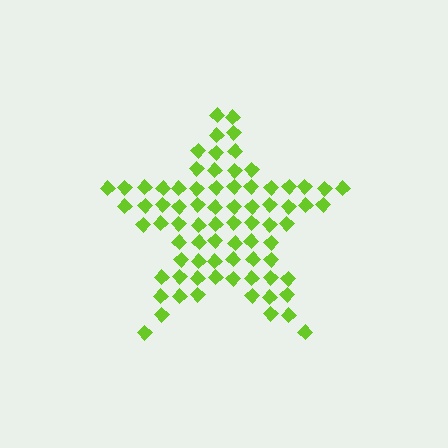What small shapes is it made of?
It is made of small diamonds.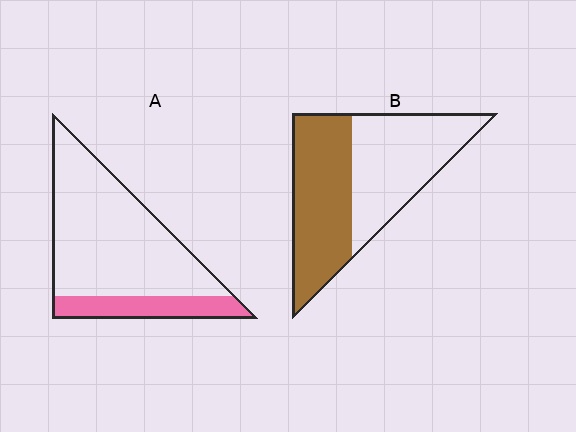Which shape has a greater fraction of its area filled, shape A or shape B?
Shape B.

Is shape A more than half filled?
No.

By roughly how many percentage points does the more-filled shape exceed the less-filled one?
By roughly 30 percentage points (B over A).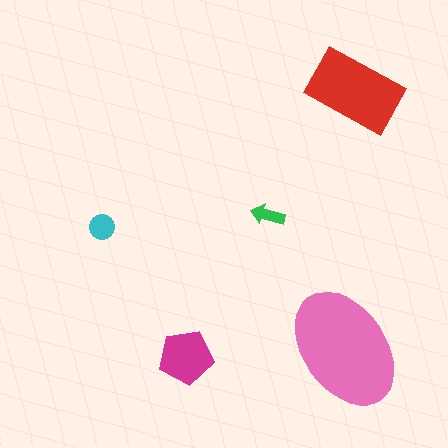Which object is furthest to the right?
The red rectangle is rightmost.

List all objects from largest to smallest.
The pink ellipse, the red rectangle, the magenta pentagon, the cyan circle, the green arrow.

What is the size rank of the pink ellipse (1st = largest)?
1st.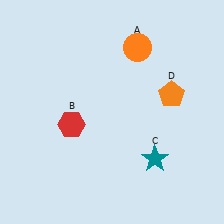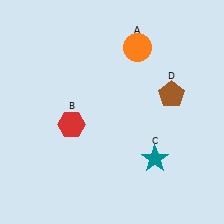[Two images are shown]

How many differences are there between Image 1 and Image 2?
There is 1 difference between the two images.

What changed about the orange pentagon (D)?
In Image 1, D is orange. In Image 2, it changed to brown.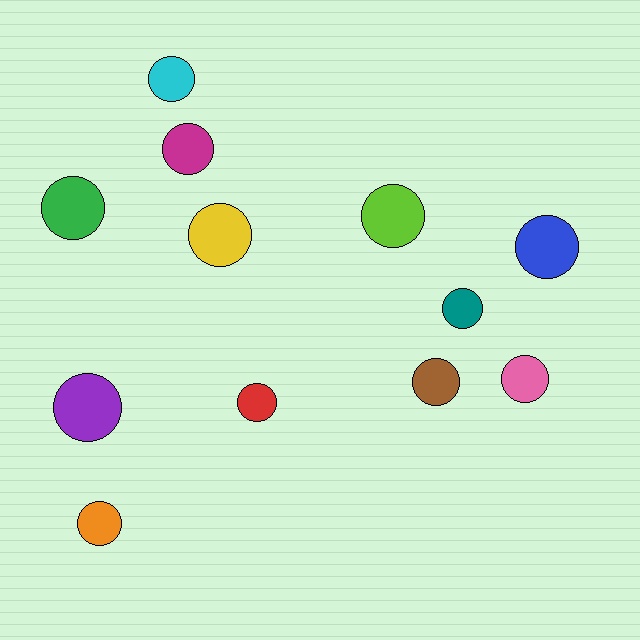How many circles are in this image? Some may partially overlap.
There are 12 circles.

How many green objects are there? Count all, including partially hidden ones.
There is 1 green object.